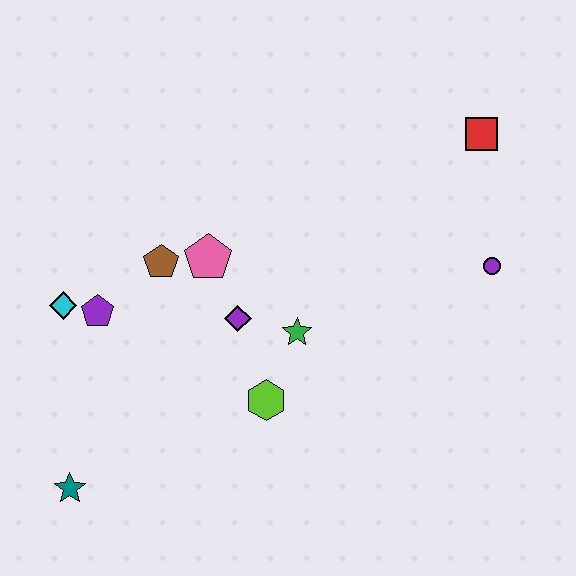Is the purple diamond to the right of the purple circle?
No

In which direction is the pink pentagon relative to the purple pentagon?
The pink pentagon is to the right of the purple pentagon.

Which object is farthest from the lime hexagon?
The red square is farthest from the lime hexagon.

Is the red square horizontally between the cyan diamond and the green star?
No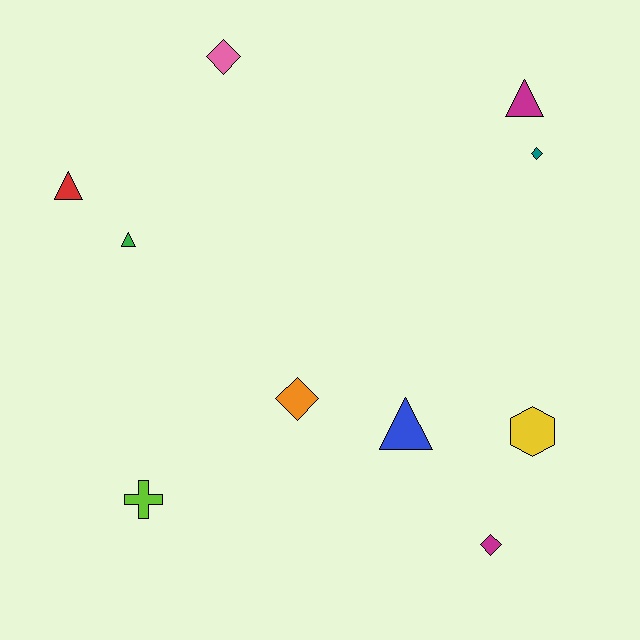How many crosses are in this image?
There is 1 cross.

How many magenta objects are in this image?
There are 2 magenta objects.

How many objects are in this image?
There are 10 objects.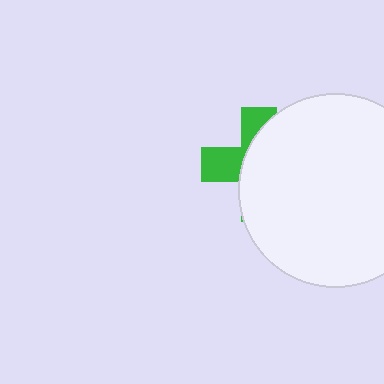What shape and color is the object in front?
The object in front is a white circle.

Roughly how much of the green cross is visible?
A small part of it is visible (roughly 33%).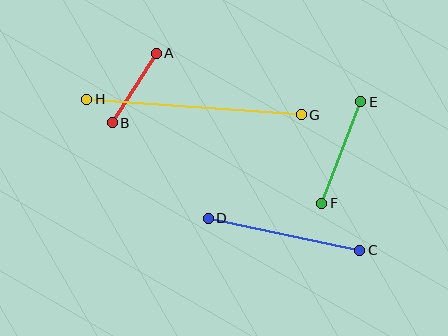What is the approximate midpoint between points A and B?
The midpoint is at approximately (134, 88) pixels.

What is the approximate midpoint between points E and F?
The midpoint is at approximately (341, 152) pixels.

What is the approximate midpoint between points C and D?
The midpoint is at approximately (284, 234) pixels.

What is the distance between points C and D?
The distance is approximately 155 pixels.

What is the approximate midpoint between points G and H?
The midpoint is at approximately (194, 107) pixels.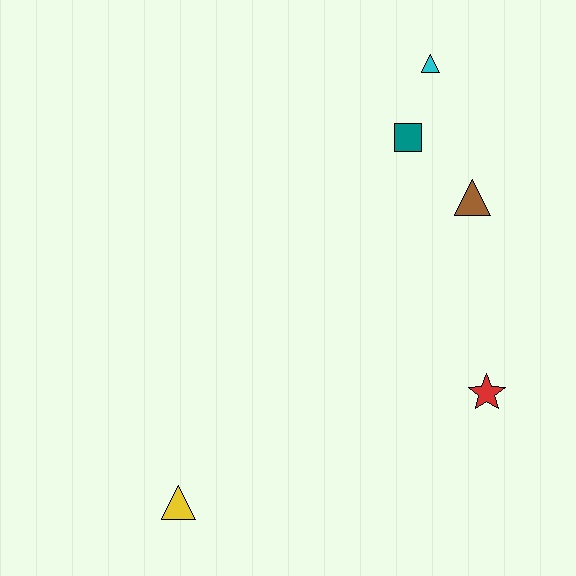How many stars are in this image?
There is 1 star.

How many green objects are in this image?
There are no green objects.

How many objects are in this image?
There are 5 objects.